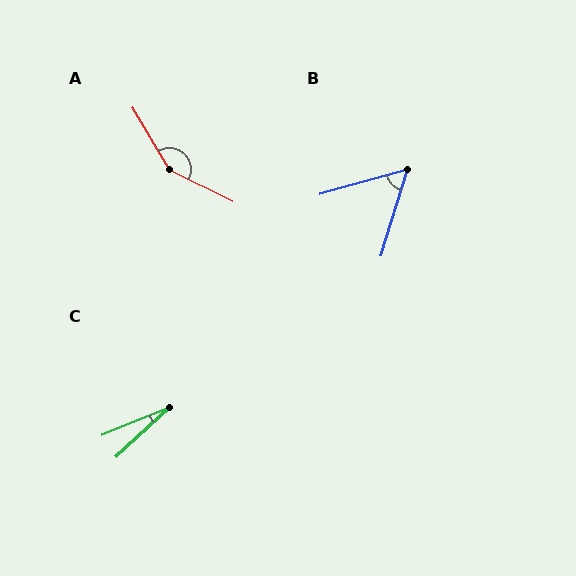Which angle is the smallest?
C, at approximately 20 degrees.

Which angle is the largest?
A, at approximately 147 degrees.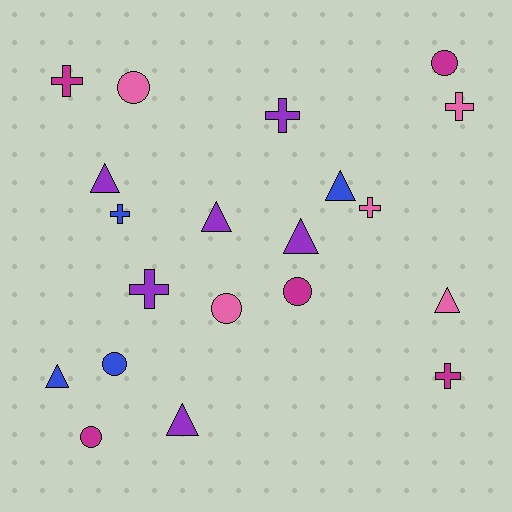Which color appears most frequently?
Purple, with 6 objects.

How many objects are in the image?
There are 20 objects.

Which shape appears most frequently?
Cross, with 7 objects.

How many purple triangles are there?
There are 4 purple triangles.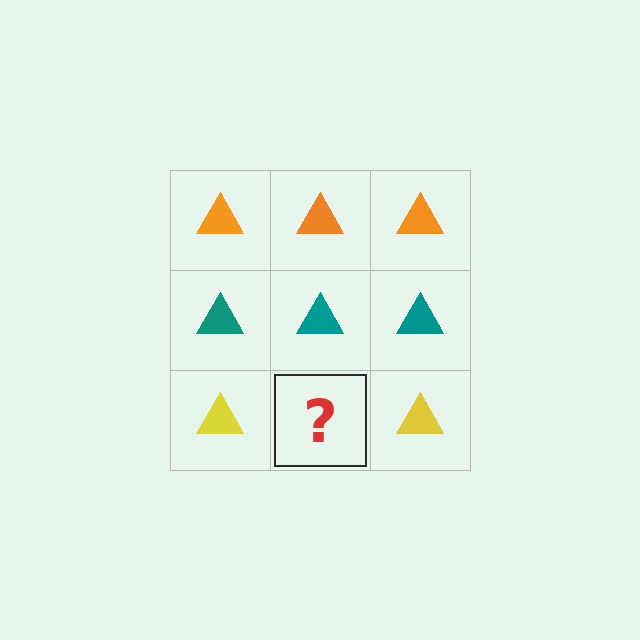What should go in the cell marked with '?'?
The missing cell should contain a yellow triangle.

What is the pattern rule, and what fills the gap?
The rule is that each row has a consistent color. The gap should be filled with a yellow triangle.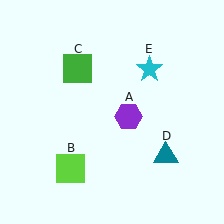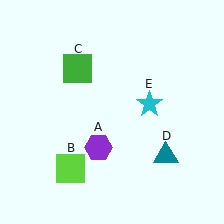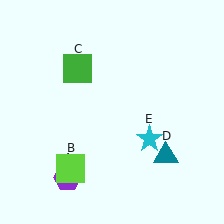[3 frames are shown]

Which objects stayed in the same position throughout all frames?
Lime square (object B) and green square (object C) and teal triangle (object D) remained stationary.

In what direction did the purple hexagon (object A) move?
The purple hexagon (object A) moved down and to the left.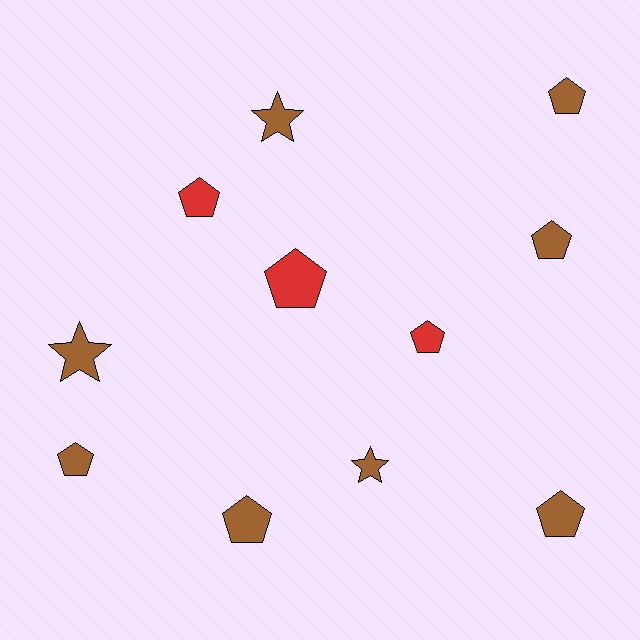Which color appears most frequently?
Brown, with 8 objects.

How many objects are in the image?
There are 11 objects.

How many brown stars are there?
There are 3 brown stars.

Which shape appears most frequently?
Pentagon, with 8 objects.